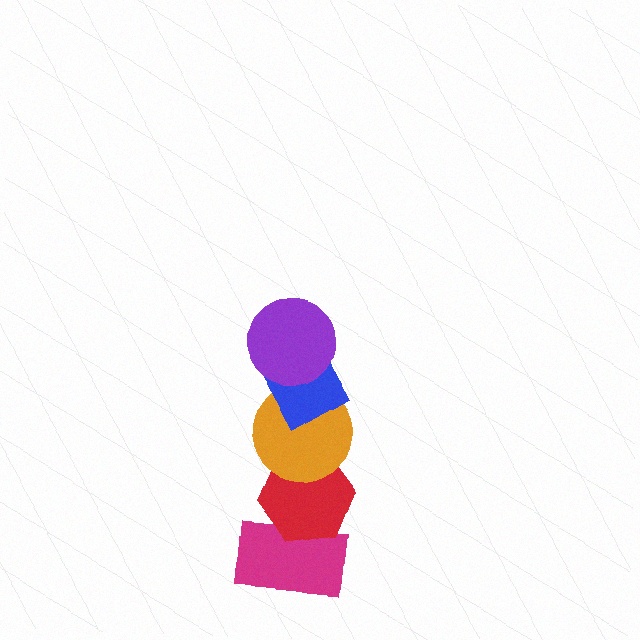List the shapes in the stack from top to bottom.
From top to bottom: the purple circle, the blue diamond, the orange circle, the red hexagon, the magenta rectangle.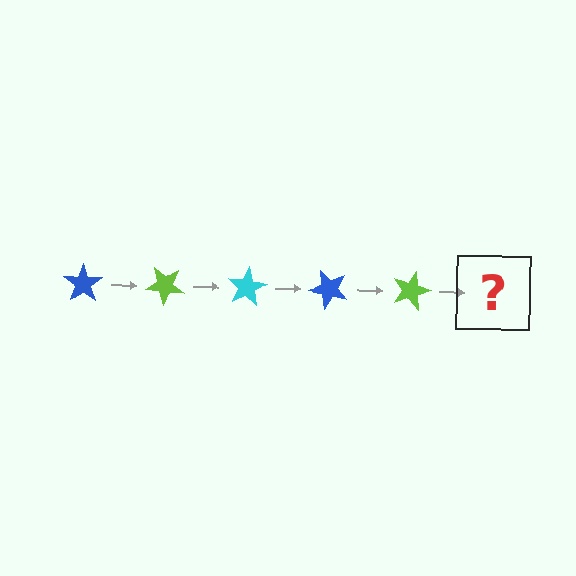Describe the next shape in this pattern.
It should be a cyan star, rotated 200 degrees from the start.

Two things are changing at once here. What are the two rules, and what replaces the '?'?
The two rules are that it rotates 40 degrees each step and the color cycles through blue, lime, and cyan. The '?' should be a cyan star, rotated 200 degrees from the start.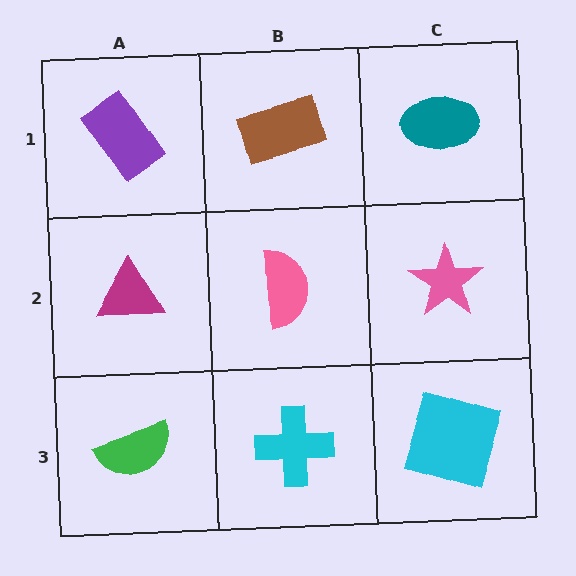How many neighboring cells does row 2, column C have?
3.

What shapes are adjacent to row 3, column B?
A pink semicircle (row 2, column B), a green semicircle (row 3, column A), a cyan square (row 3, column C).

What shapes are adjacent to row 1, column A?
A magenta triangle (row 2, column A), a brown rectangle (row 1, column B).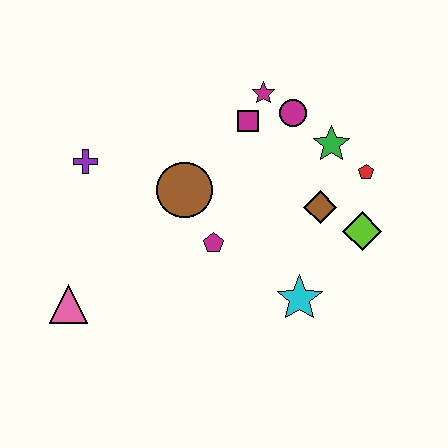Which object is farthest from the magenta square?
The pink triangle is farthest from the magenta square.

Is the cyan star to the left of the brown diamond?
Yes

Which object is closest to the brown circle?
The magenta pentagon is closest to the brown circle.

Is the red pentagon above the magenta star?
No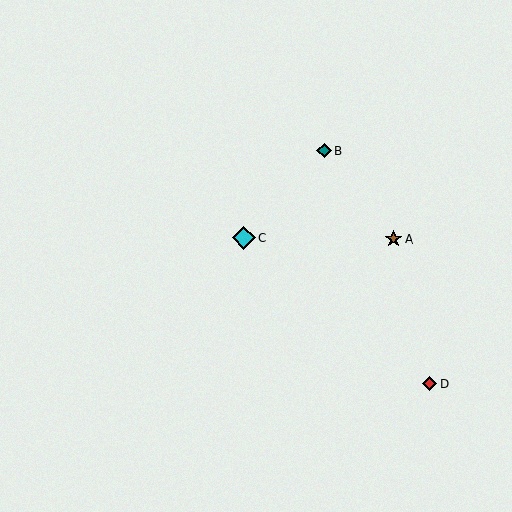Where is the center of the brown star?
The center of the brown star is at (394, 239).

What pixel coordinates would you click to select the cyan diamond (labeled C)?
Click at (244, 238) to select the cyan diamond C.